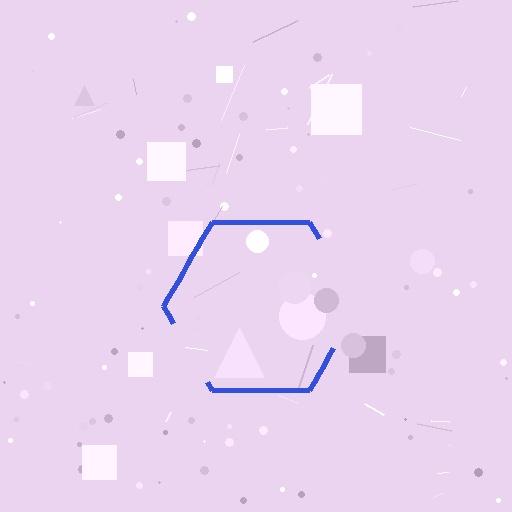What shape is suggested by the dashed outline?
The dashed outline suggests a hexagon.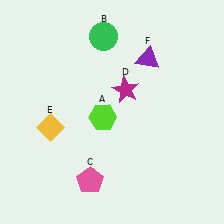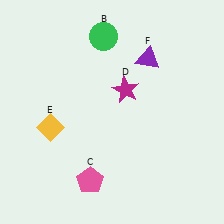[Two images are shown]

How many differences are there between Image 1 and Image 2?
There is 1 difference between the two images.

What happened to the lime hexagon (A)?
The lime hexagon (A) was removed in Image 2. It was in the bottom-left area of Image 1.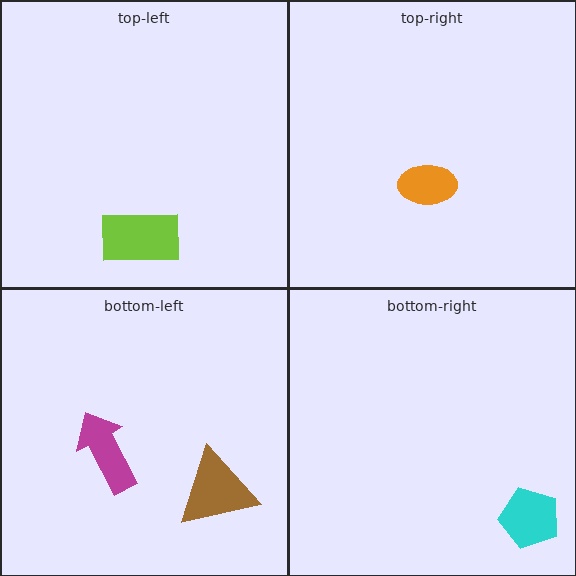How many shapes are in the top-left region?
1.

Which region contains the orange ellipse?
The top-right region.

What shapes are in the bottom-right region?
The cyan pentagon.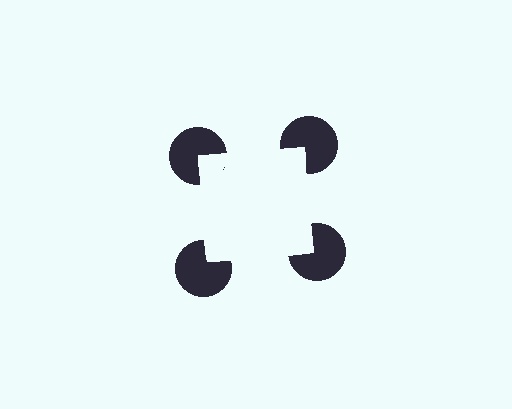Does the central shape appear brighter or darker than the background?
It typically appears slightly brighter than the background, even though no actual brightness change is drawn.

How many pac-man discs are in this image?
There are 4 — one at each vertex of the illusory square.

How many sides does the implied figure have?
4 sides.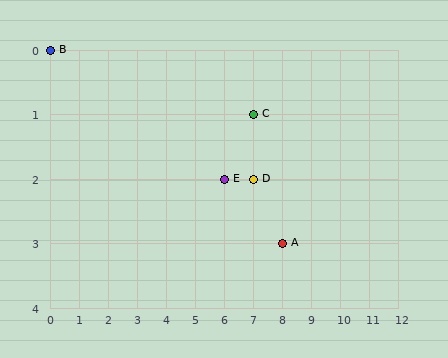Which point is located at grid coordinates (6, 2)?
Point E is at (6, 2).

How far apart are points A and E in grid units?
Points A and E are 2 columns and 1 row apart (about 2.2 grid units diagonally).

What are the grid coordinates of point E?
Point E is at grid coordinates (6, 2).